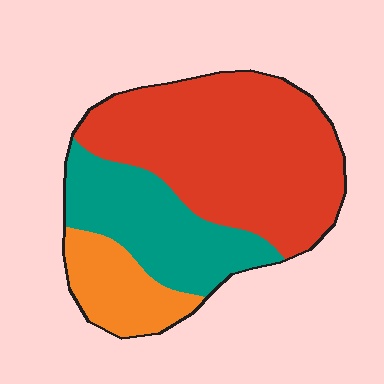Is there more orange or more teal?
Teal.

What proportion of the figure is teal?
Teal covers about 30% of the figure.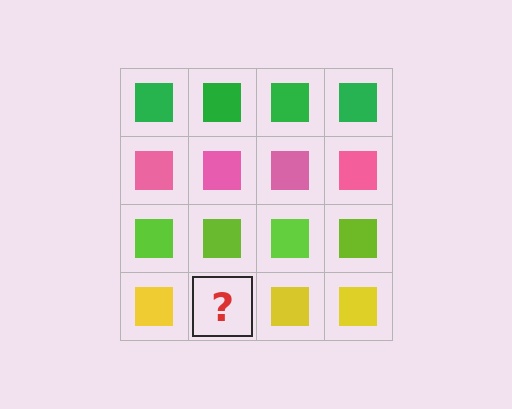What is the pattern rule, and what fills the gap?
The rule is that each row has a consistent color. The gap should be filled with a yellow square.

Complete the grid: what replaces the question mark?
The question mark should be replaced with a yellow square.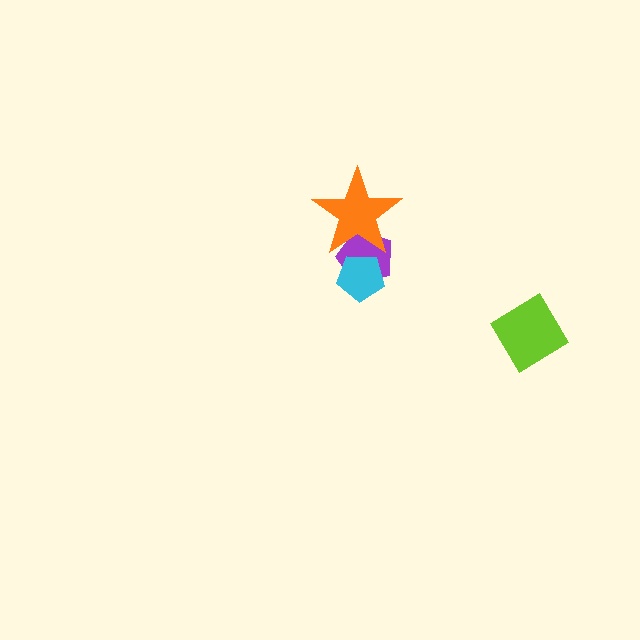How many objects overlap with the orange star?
2 objects overlap with the orange star.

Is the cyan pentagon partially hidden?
Yes, it is partially covered by another shape.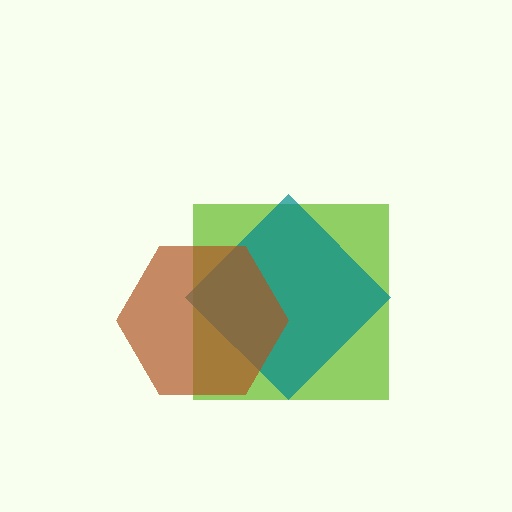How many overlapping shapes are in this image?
There are 3 overlapping shapes in the image.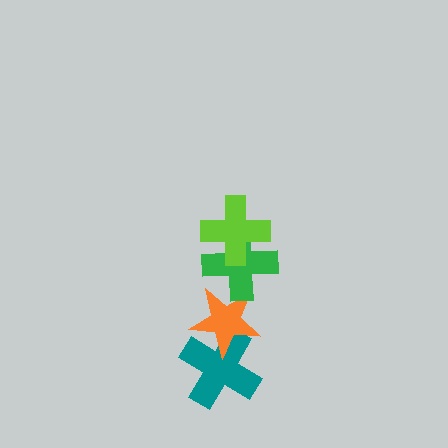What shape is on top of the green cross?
The lime cross is on top of the green cross.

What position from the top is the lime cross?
The lime cross is 1st from the top.